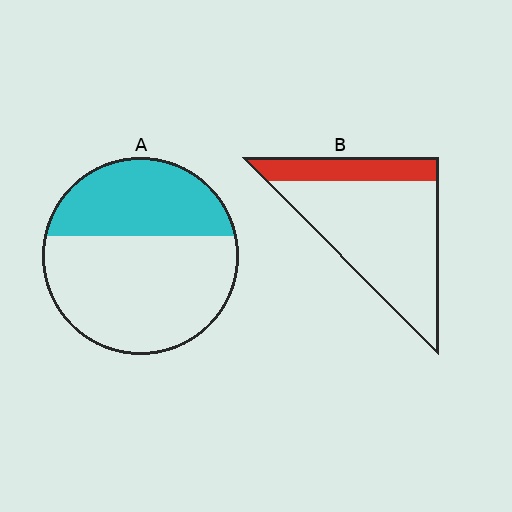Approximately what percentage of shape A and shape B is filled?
A is approximately 35% and B is approximately 25%.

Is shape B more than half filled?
No.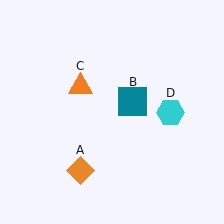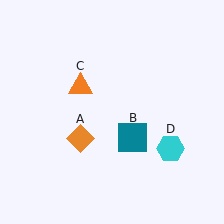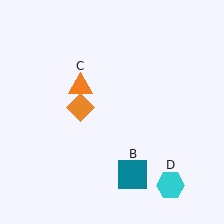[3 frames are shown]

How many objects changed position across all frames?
3 objects changed position: orange diamond (object A), teal square (object B), cyan hexagon (object D).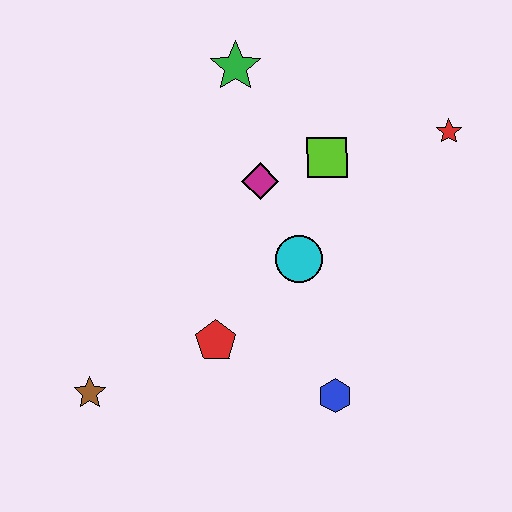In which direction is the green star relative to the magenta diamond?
The green star is above the magenta diamond.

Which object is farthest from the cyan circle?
The brown star is farthest from the cyan circle.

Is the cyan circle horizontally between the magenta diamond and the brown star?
No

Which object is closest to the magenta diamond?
The lime square is closest to the magenta diamond.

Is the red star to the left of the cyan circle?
No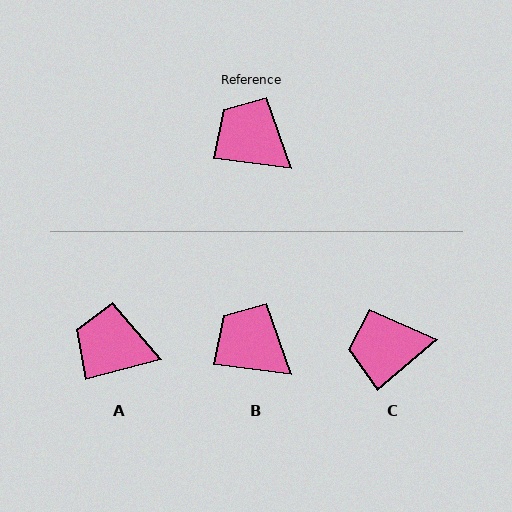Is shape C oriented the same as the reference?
No, it is off by about 47 degrees.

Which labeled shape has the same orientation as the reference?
B.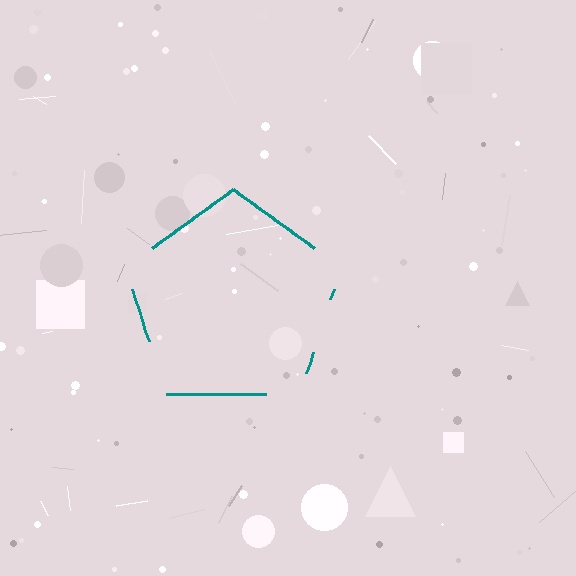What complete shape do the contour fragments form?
The contour fragments form a pentagon.